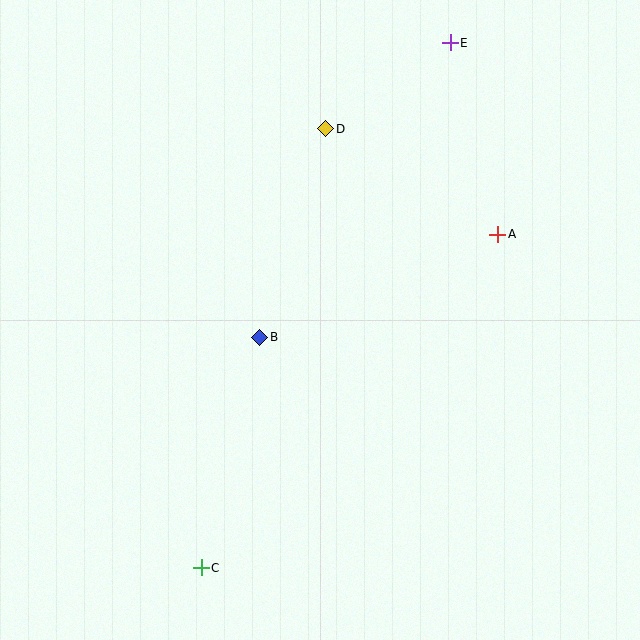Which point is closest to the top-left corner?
Point D is closest to the top-left corner.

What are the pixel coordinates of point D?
Point D is at (326, 129).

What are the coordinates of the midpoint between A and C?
The midpoint between A and C is at (349, 401).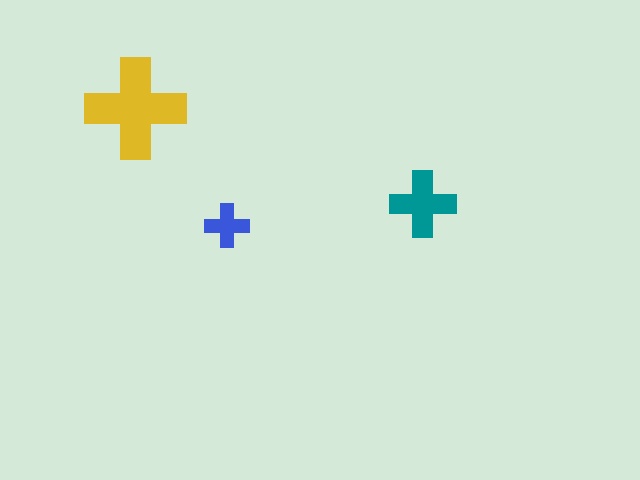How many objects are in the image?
There are 3 objects in the image.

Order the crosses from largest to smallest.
the yellow one, the teal one, the blue one.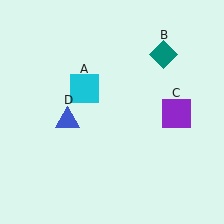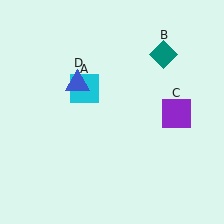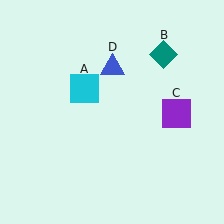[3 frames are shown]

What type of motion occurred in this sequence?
The blue triangle (object D) rotated clockwise around the center of the scene.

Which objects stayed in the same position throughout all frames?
Cyan square (object A) and teal diamond (object B) and purple square (object C) remained stationary.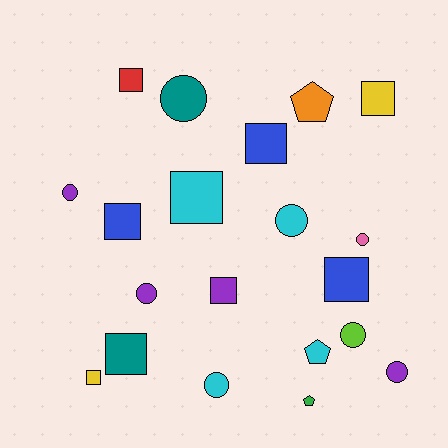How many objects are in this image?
There are 20 objects.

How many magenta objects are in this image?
There are no magenta objects.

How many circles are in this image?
There are 8 circles.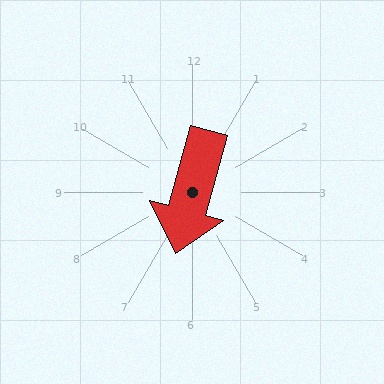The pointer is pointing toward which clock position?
Roughly 7 o'clock.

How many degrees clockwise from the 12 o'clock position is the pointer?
Approximately 195 degrees.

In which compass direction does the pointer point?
South.